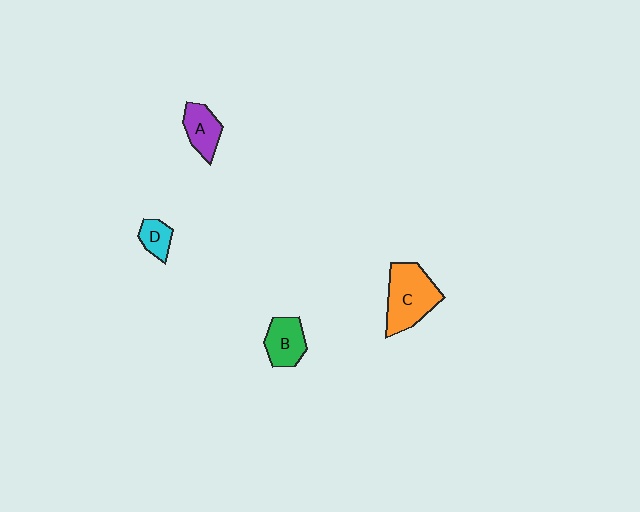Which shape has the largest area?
Shape C (orange).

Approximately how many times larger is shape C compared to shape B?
Approximately 1.6 times.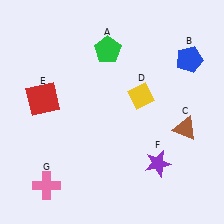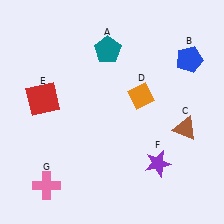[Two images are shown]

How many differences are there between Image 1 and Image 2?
There are 2 differences between the two images.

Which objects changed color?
A changed from green to teal. D changed from yellow to orange.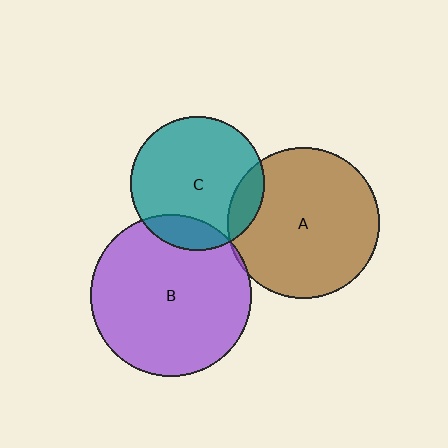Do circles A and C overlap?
Yes.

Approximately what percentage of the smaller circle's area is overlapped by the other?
Approximately 10%.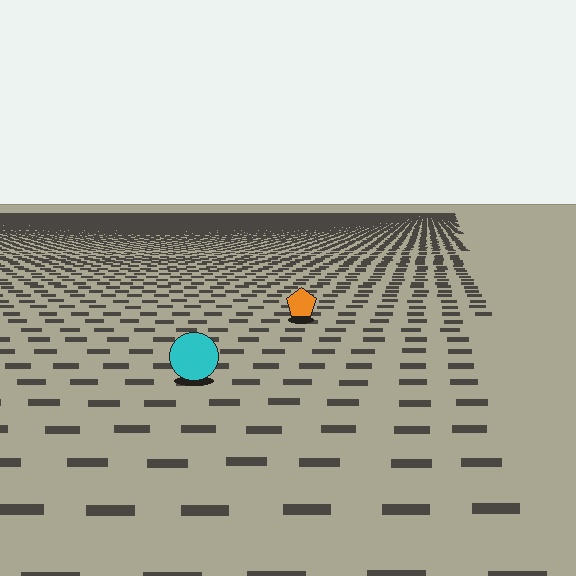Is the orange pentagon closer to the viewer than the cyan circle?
No. The cyan circle is closer — you can tell from the texture gradient: the ground texture is coarser near it.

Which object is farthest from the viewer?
The orange pentagon is farthest from the viewer. It appears smaller and the ground texture around it is denser.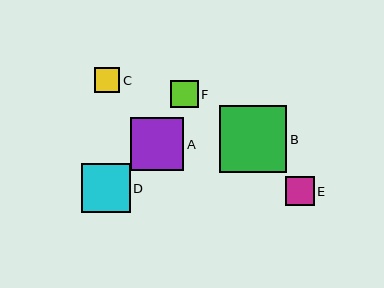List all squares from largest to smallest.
From largest to smallest: B, A, D, E, F, C.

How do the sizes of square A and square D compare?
Square A and square D are approximately the same size.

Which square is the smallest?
Square C is the smallest with a size of approximately 25 pixels.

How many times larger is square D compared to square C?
Square D is approximately 2.0 times the size of square C.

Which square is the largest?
Square B is the largest with a size of approximately 67 pixels.